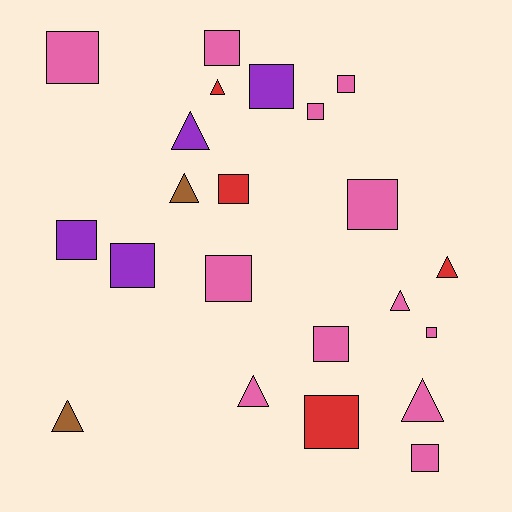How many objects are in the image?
There are 22 objects.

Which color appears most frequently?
Pink, with 12 objects.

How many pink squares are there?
There are 9 pink squares.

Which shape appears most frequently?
Square, with 14 objects.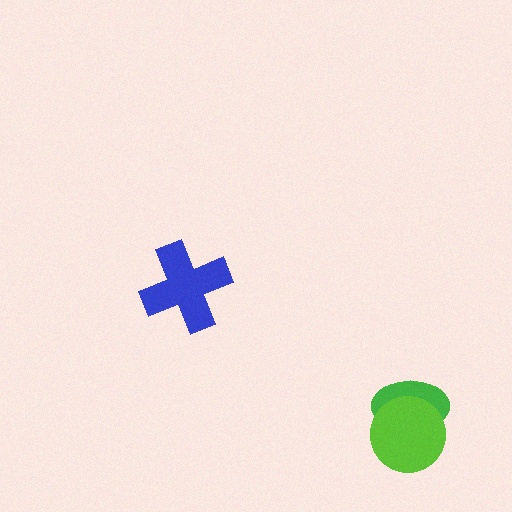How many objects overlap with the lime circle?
1 object overlaps with the lime circle.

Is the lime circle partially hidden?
No, no other shape covers it.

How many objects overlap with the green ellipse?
1 object overlaps with the green ellipse.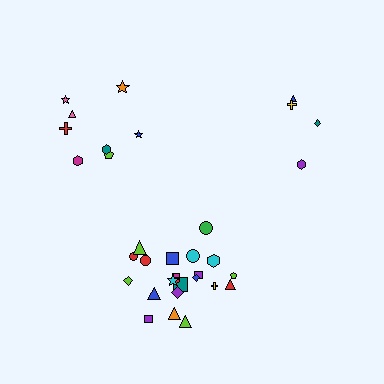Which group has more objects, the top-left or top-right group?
The top-left group.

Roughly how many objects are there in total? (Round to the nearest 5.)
Roughly 35 objects in total.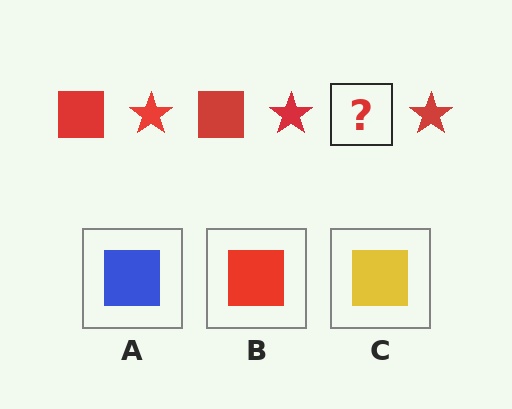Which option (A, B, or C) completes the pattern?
B.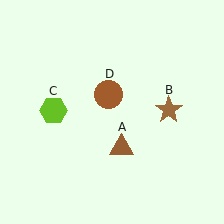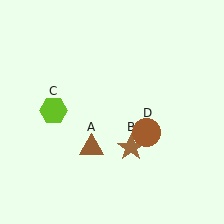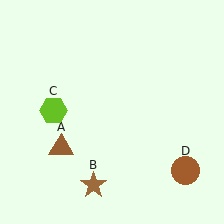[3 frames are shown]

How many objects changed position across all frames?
3 objects changed position: brown triangle (object A), brown star (object B), brown circle (object D).